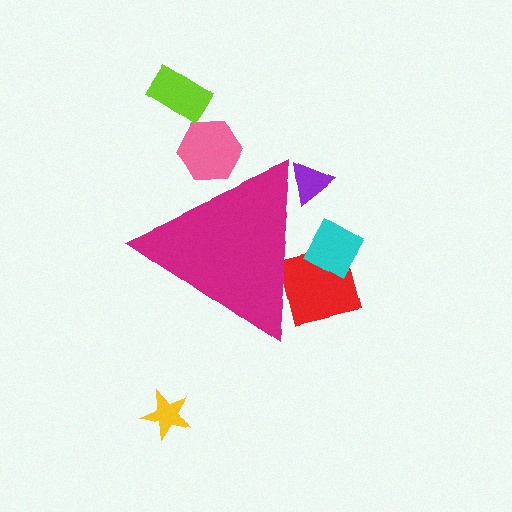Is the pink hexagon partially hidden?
Yes, the pink hexagon is partially hidden behind the magenta triangle.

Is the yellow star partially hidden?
No, the yellow star is fully visible.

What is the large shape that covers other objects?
A magenta triangle.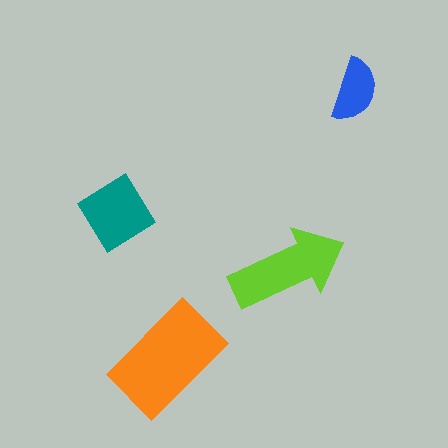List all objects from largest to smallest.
The orange rectangle, the lime arrow, the teal diamond, the blue semicircle.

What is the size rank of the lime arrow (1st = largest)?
2nd.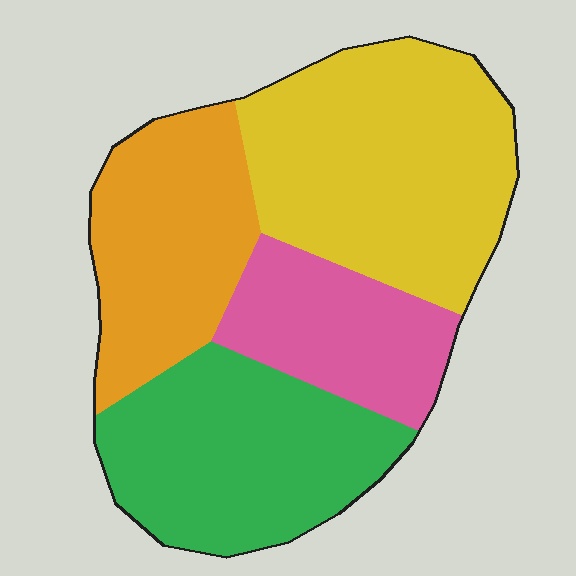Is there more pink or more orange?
Orange.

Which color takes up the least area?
Pink, at roughly 15%.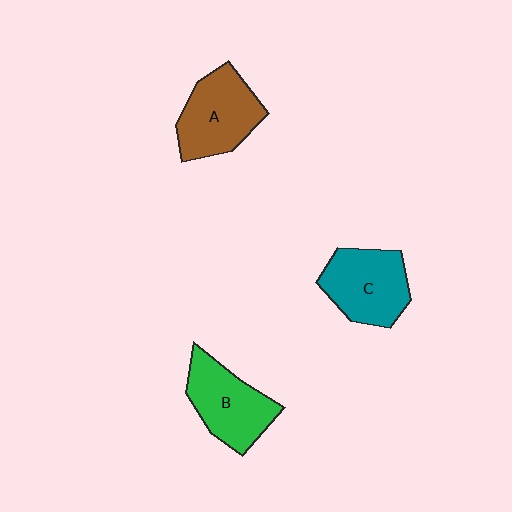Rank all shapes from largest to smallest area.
From largest to smallest: A (brown), C (teal), B (green).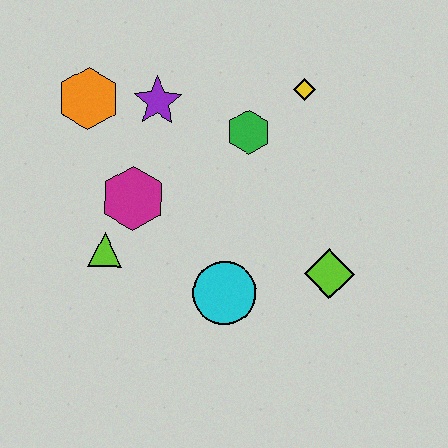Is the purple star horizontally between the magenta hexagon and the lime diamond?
Yes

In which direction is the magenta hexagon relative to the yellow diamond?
The magenta hexagon is to the left of the yellow diamond.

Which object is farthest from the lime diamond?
The orange hexagon is farthest from the lime diamond.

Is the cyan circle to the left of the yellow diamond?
Yes